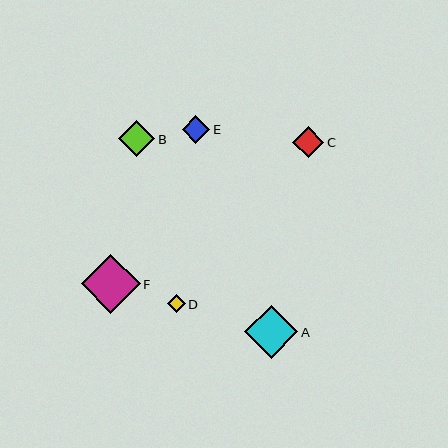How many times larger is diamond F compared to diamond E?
Diamond F is approximately 2.1 times the size of diamond E.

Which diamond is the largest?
Diamond F is the largest with a size of approximately 59 pixels.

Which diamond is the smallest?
Diamond D is the smallest with a size of approximately 18 pixels.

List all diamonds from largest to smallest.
From largest to smallest: F, A, B, C, E, D.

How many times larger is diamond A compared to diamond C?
Diamond A is approximately 1.7 times the size of diamond C.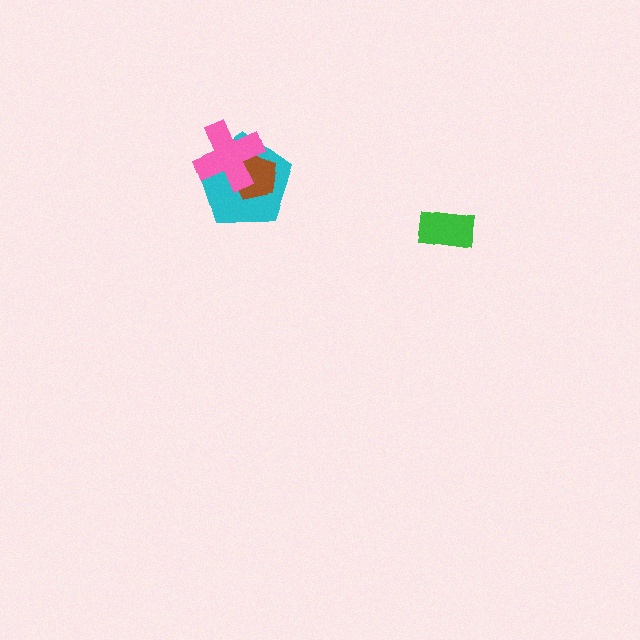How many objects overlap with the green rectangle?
0 objects overlap with the green rectangle.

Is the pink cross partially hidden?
No, no other shape covers it.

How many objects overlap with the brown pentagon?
2 objects overlap with the brown pentagon.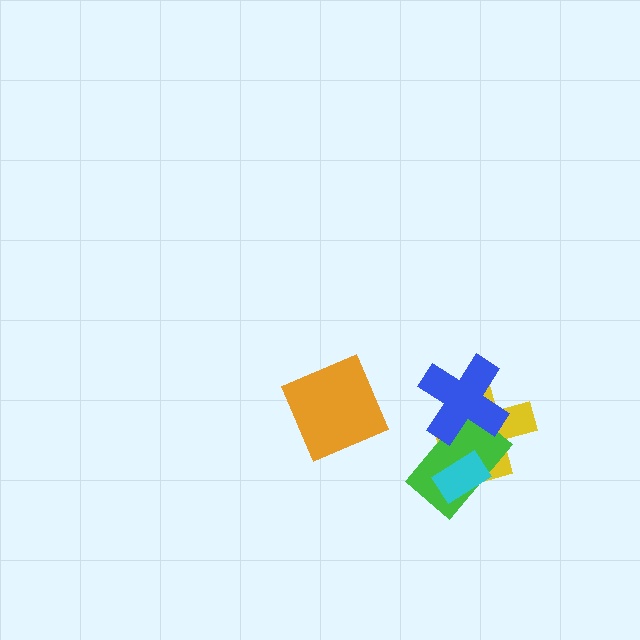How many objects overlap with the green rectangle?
3 objects overlap with the green rectangle.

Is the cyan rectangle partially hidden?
No, no other shape covers it.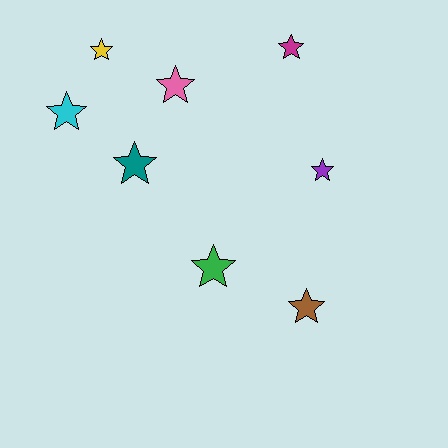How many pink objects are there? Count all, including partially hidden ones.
There is 1 pink object.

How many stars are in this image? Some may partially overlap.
There are 8 stars.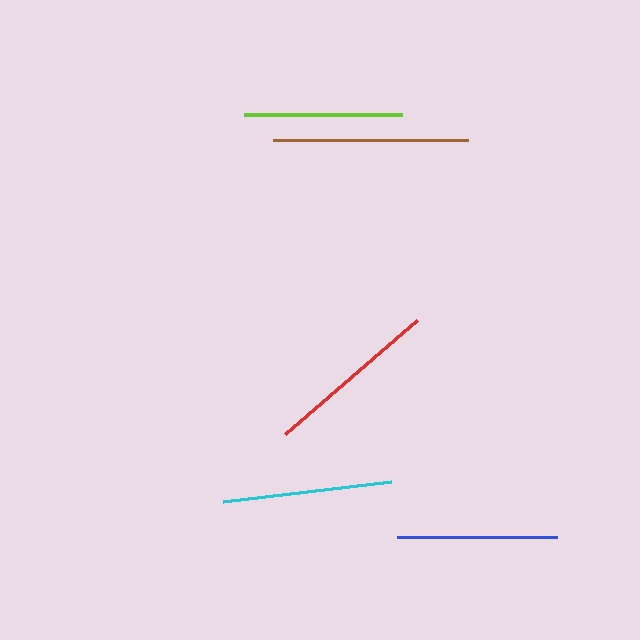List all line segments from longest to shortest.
From longest to shortest: brown, red, cyan, blue, lime.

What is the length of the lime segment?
The lime segment is approximately 157 pixels long.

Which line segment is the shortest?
The lime line is the shortest at approximately 157 pixels.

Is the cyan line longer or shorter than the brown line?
The brown line is longer than the cyan line.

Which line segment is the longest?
The brown line is the longest at approximately 195 pixels.